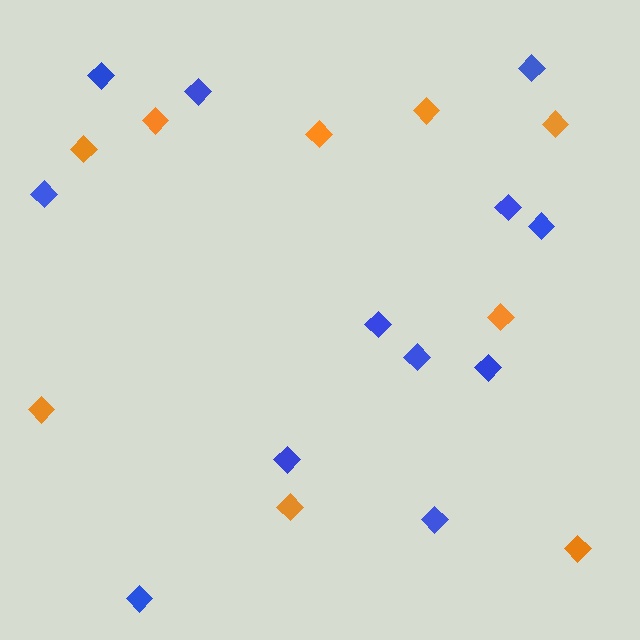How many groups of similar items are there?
There are 2 groups: one group of blue diamonds (12) and one group of orange diamonds (9).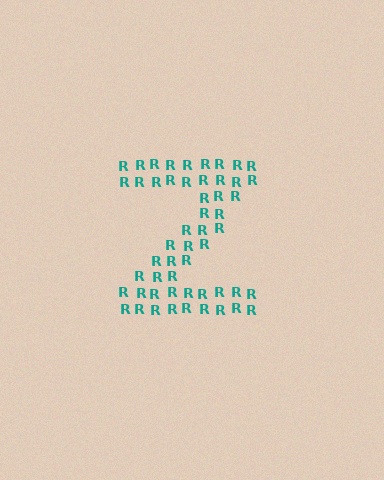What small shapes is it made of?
It is made of small letter R's.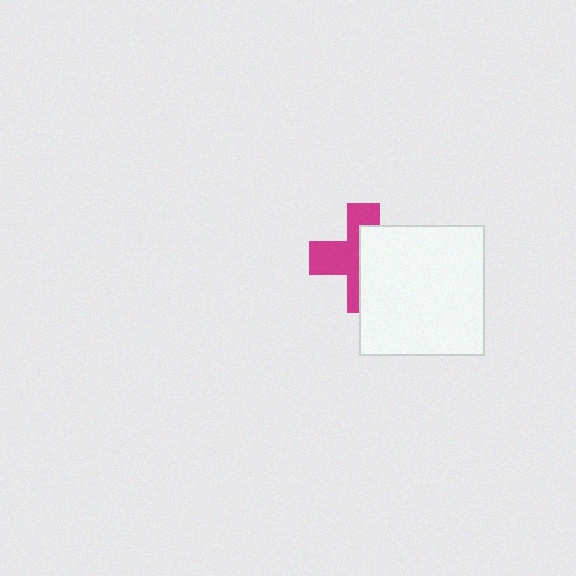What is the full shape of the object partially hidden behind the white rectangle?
The partially hidden object is a magenta cross.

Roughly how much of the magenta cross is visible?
About half of it is visible (roughly 49%).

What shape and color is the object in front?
The object in front is a white rectangle.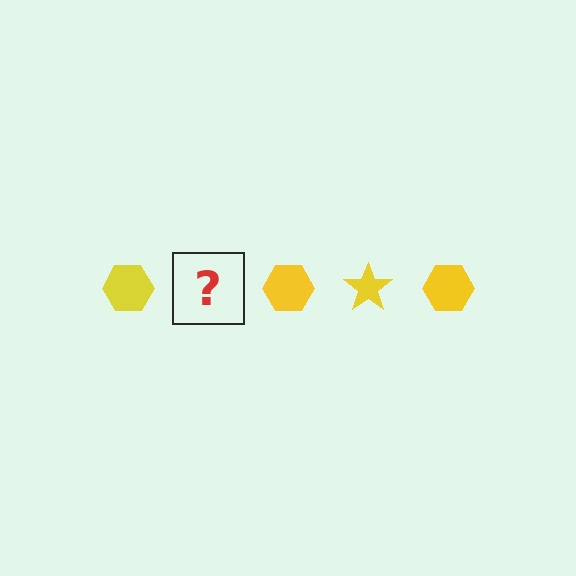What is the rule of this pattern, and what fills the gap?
The rule is that the pattern cycles through hexagon, star shapes in yellow. The gap should be filled with a yellow star.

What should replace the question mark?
The question mark should be replaced with a yellow star.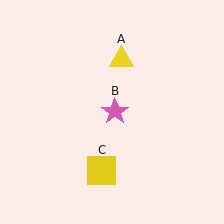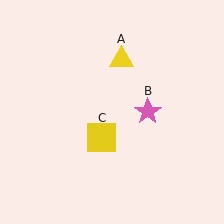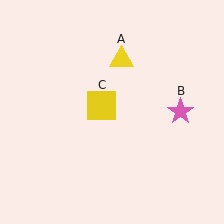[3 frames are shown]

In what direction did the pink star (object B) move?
The pink star (object B) moved right.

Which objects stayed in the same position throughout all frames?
Yellow triangle (object A) remained stationary.